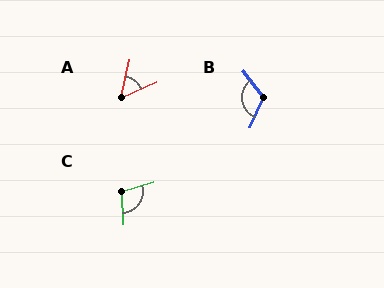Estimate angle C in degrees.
Approximately 103 degrees.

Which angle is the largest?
B, at approximately 119 degrees.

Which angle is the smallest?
A, at approximately 53 degrees.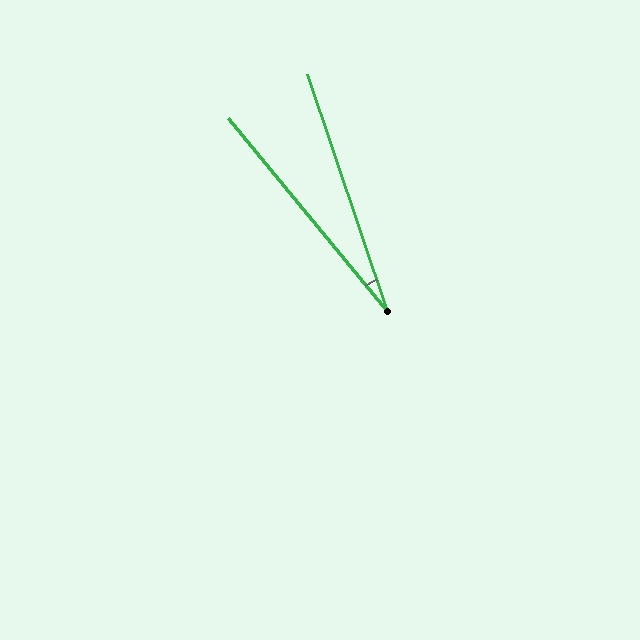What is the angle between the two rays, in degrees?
Approximately 21 degrees.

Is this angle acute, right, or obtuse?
It is acute.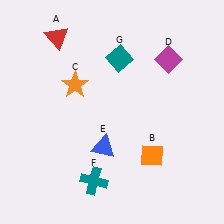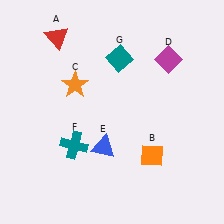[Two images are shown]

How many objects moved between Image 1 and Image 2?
1 object moved between the two images.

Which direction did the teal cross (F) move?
The teal cross (F) moved up.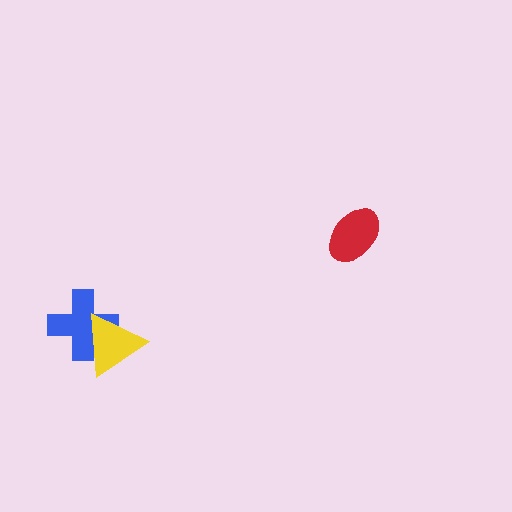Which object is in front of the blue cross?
The yellow triangle is in front of the blue cross.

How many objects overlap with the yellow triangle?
1 object overlaps with the yellow triangle.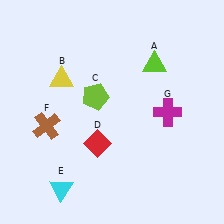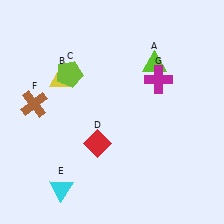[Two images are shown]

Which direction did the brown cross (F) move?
The brown cross (F) moved up.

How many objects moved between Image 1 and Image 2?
3 objects moved between the two images.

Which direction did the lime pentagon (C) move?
The lime pentagon (C) moved left.